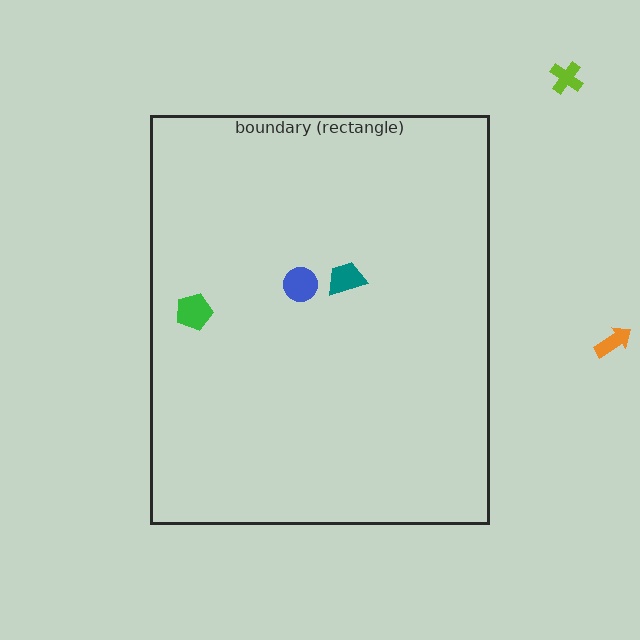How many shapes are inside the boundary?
3 inside, 2 outside.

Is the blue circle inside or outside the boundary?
Inside.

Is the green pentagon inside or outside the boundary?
Inside.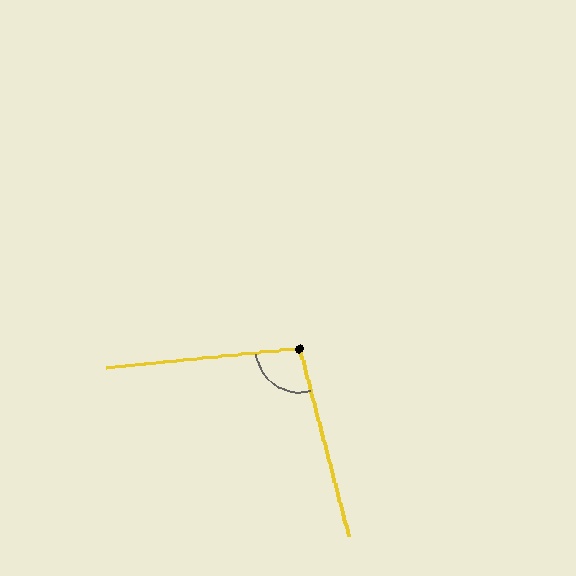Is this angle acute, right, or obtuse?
It is obtuse.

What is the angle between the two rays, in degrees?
Approximately 99 degrees.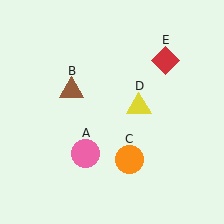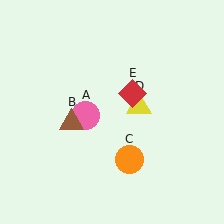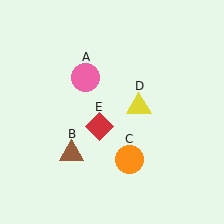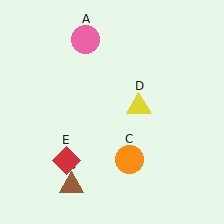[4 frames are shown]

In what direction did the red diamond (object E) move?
The red diamond (object E) moved down and to the left.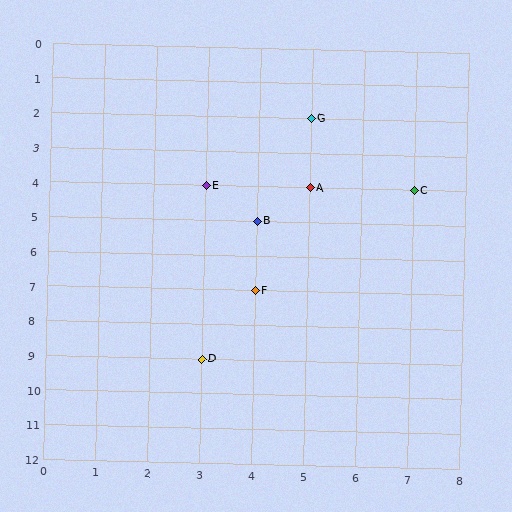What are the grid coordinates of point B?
Point B is at grid coordinates (4, 5).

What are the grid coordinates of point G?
Point G is at grid coordinates (5, 2).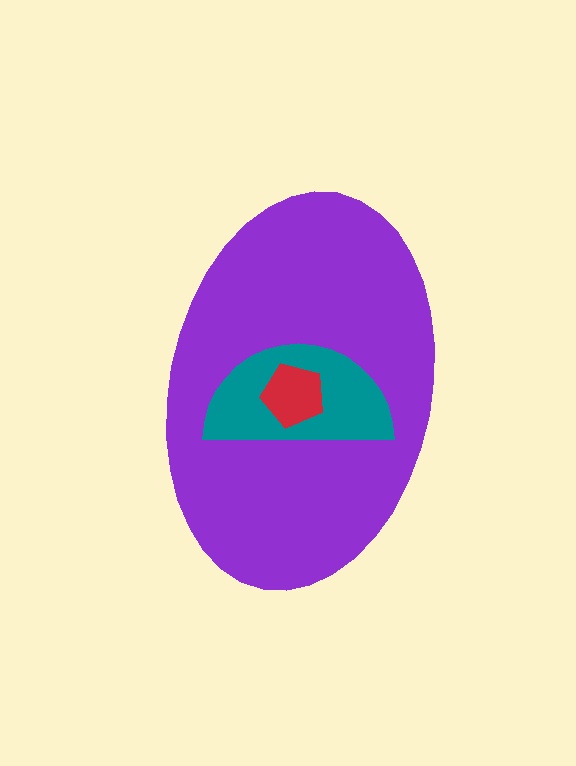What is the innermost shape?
The red pentagon.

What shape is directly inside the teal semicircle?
The red pentagon.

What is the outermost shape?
The purple ellipse.